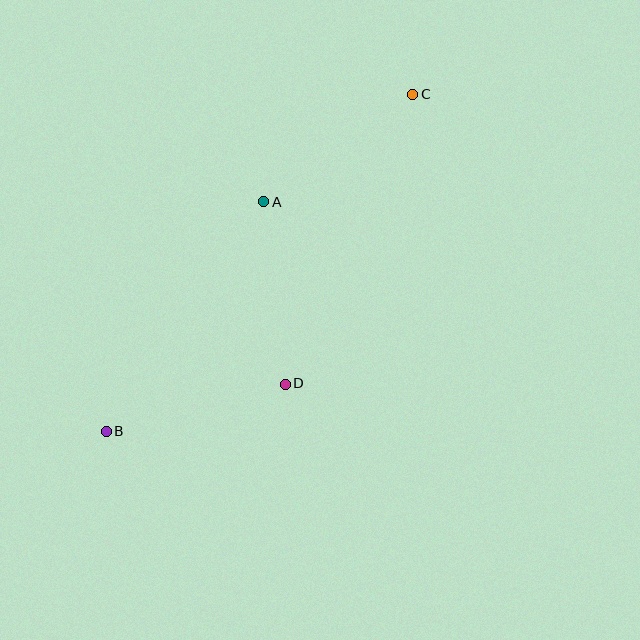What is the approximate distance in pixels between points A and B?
The distance between A and B is approximately 278 pixels.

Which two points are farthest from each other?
Points B and C are farthest from each other.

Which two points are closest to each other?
Points A and D are closest to each other.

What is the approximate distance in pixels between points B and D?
The distance between B and D is approximately 185 pixels.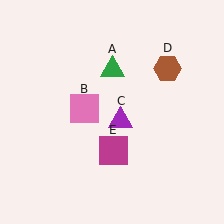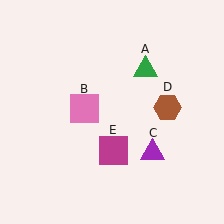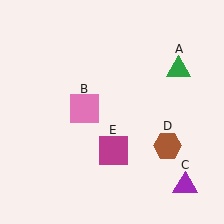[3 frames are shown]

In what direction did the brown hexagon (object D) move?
The brown hexagon (object D) moved down.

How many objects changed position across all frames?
3 objects changed position: green triangle (object A), purple triangle (object C), brown hexagon (object D).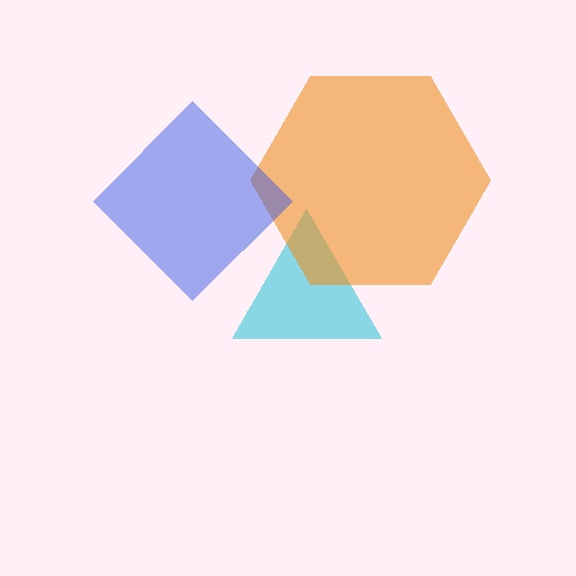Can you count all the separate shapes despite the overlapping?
Yes, there are 3 separate shapes.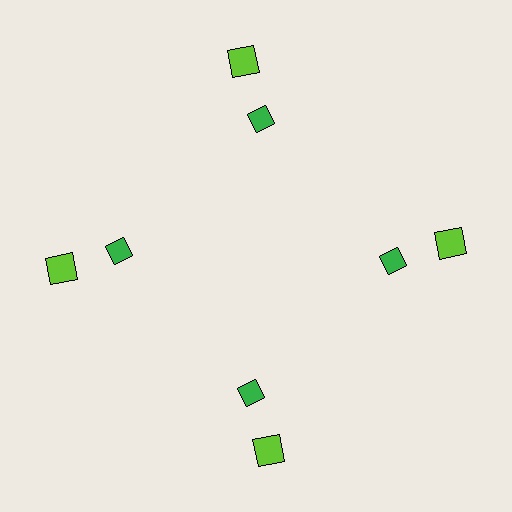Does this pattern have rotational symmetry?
Yes, this pattern has 4-fold rotational symmetry. It looks the same after rotating 90 degrees around the center.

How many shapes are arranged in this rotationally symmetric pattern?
There are 8 shapes, arranged in 4 groups of 2.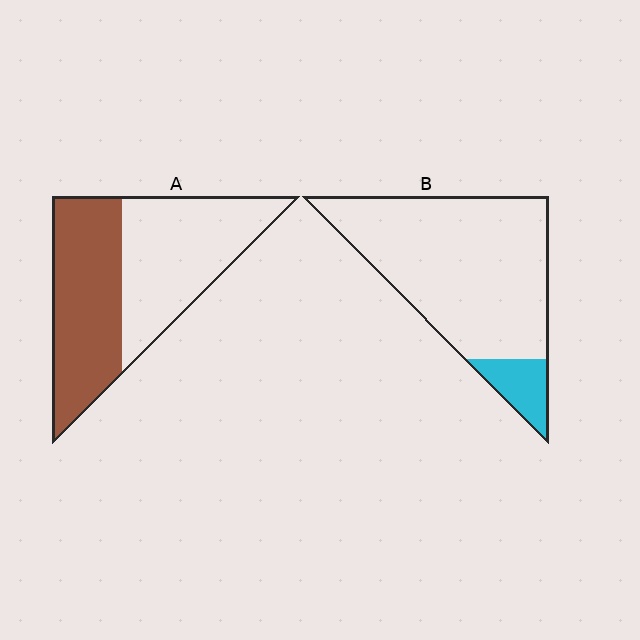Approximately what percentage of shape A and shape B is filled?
A is approximately 50% and B is approximately 10%.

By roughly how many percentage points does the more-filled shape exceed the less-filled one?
By roughly 35 percentage points (A over B).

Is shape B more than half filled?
No.